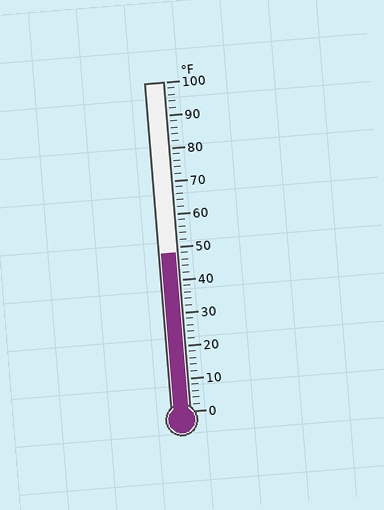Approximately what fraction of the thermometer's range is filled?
The thermometer is filled to approximately 50% of its range.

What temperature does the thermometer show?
The thermometer shows approximately 48°F.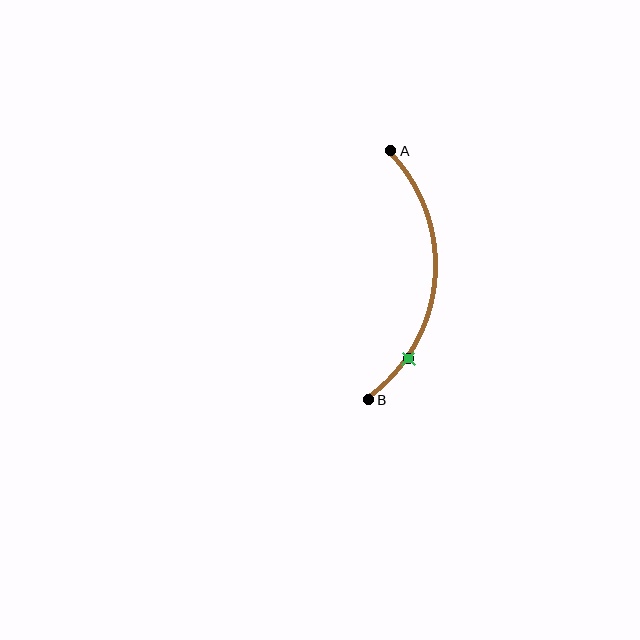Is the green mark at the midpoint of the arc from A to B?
No. The green mark lies on the arc but is closer to endpoint B. The arc midpoint would be at the point on the curve equidistant along the arc from both A and B.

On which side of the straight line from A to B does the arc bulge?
The arc bulges to the right of the straight line connecting A and B.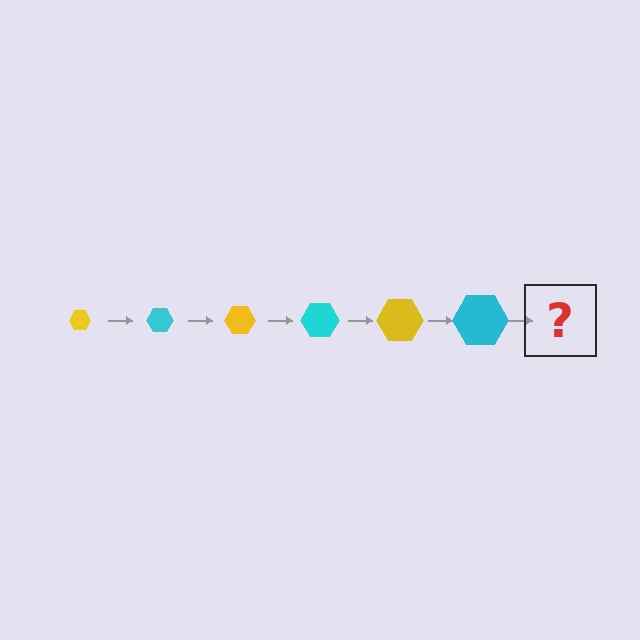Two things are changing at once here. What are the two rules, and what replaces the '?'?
The two rules are that the hexagon grows larger each step and the color cycles through yellow and cyan. The '?' should be a yellow hexagon, larger than the previous one.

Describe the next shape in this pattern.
It should be a yellow hexagon, larger than the previous one.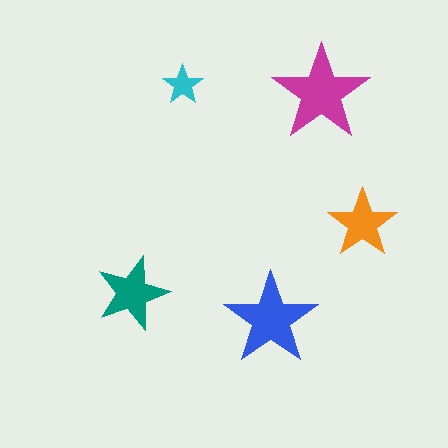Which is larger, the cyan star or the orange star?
The orange one.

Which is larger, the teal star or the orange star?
The teal one.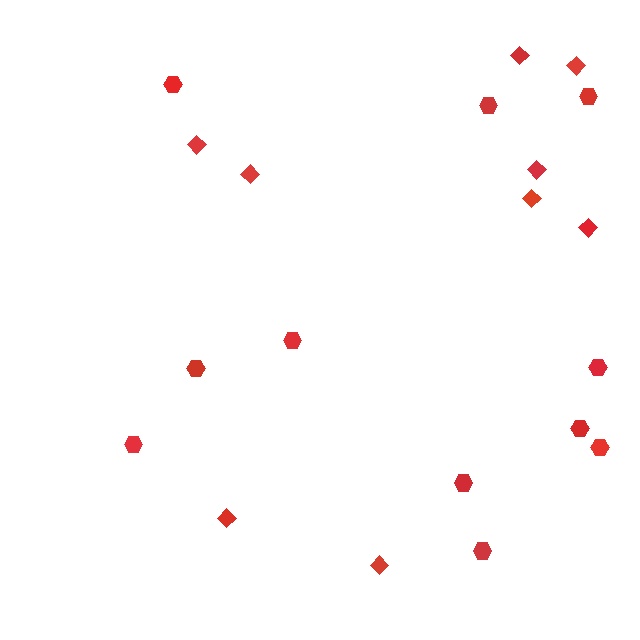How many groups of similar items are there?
There are 2 groups: one group of diamonds (9) and one group of hexagons (11).